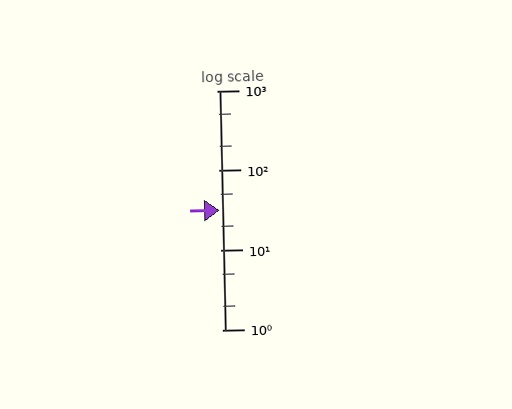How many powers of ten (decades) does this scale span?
The scale spans 3 decades, from 1 to 1000.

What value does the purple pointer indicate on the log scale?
The pointer indicates approximately 32.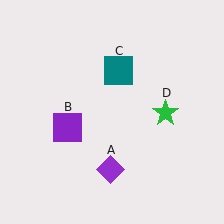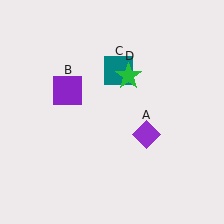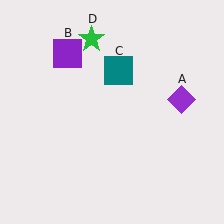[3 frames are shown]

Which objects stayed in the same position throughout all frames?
Teal square (object C) remained stationary.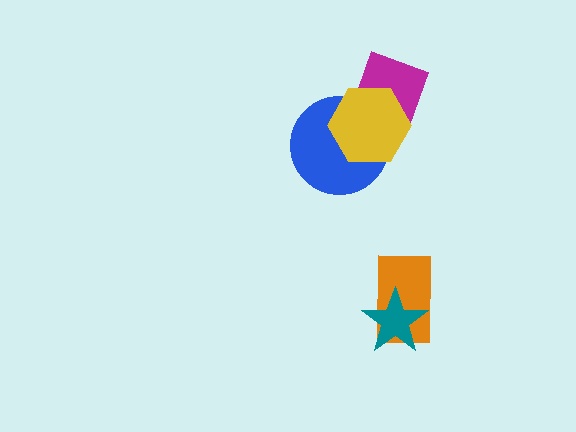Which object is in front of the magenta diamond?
The yellow hexagon is in front of the magenta diamond.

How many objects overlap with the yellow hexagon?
2 objects overlap with the yellow hexagon.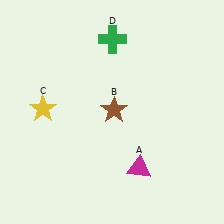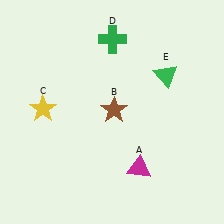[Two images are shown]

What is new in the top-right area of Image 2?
A green triangle (E) was added in the top-right area of Image 2.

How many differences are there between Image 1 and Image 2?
There is 1 difference between the two images.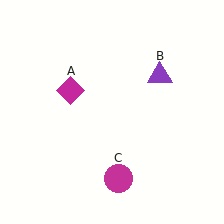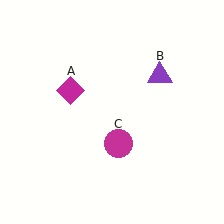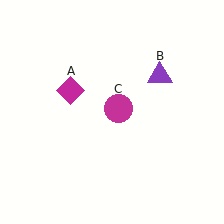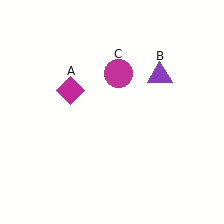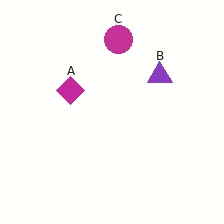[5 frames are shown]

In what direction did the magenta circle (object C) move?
The magenta circle (object C) moved up.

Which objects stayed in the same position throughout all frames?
Magenta diamond (object A) and purple triangle (object B) remained stationary.